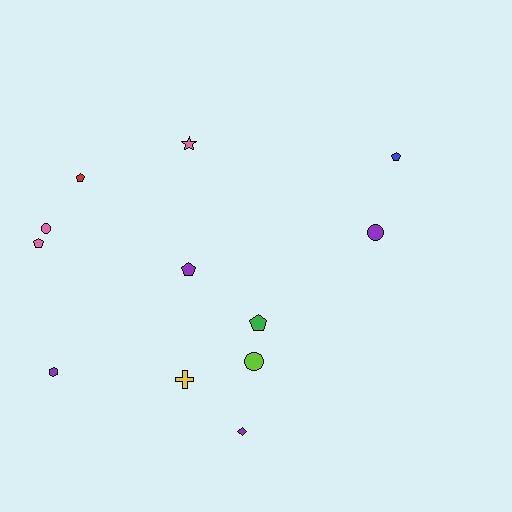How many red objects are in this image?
There is 1 red object.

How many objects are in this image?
There are 12 objects.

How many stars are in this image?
There is 1 star.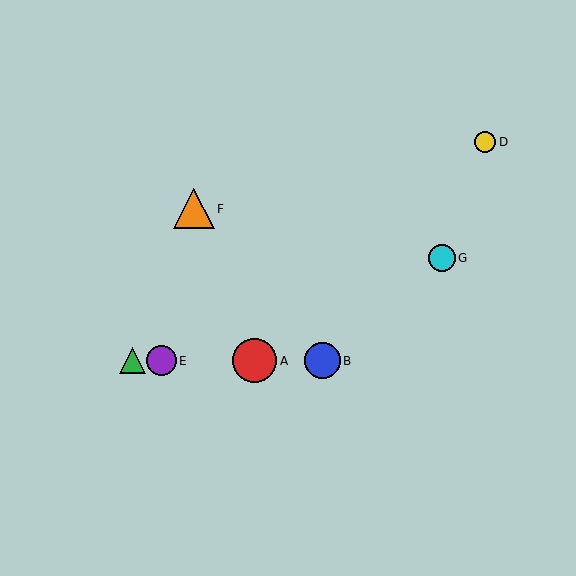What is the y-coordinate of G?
Object G is at y≈258.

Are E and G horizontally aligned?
No, E is at y≈361 and G is at y≈258.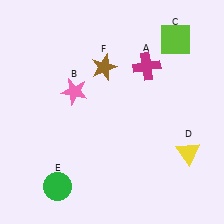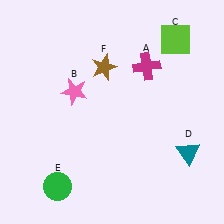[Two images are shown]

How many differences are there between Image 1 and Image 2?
There is 1 difference between the two images.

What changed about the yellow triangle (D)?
In Image 1, D is yellow. In Image 2, it changed to teal.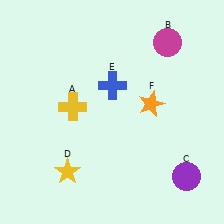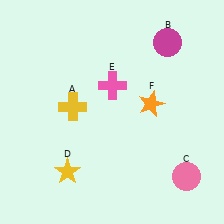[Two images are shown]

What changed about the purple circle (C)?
In Image 1, C is purple. In Image 2, it changed to pink.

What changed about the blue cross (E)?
In Image 1, E is blue. In Image 2, it changed to pink.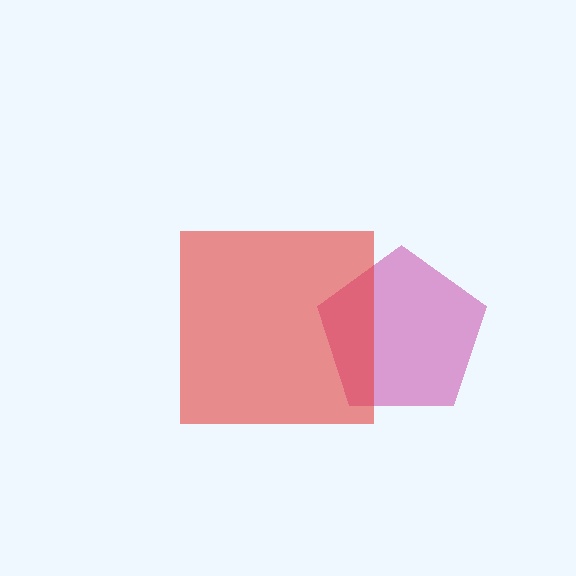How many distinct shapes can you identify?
There are 2 distinct shapes: a magenta pentagon, a red square.